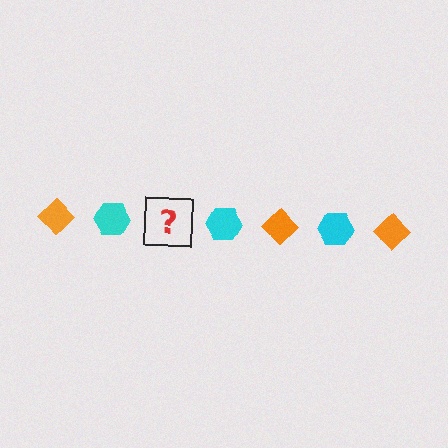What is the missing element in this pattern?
The missing element is an orange diamond.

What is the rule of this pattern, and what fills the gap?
The rule is that the pattern alternates between orange diamond and cyan hexagon. The gap should be filled with an orange diamond.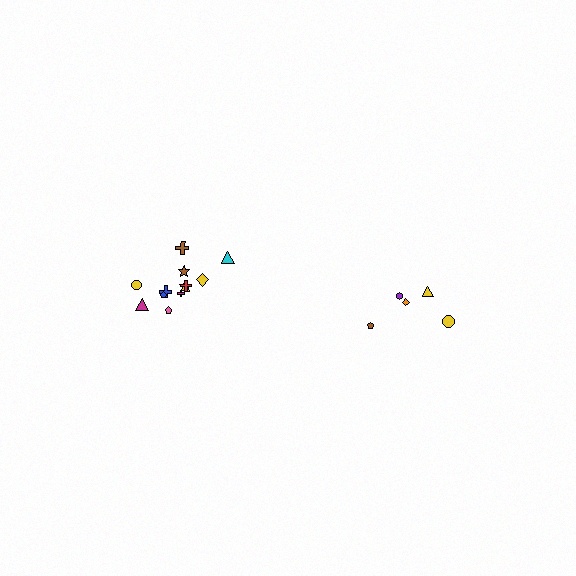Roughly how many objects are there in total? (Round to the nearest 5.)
Roughly 15 objects in total.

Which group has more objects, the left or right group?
The left group.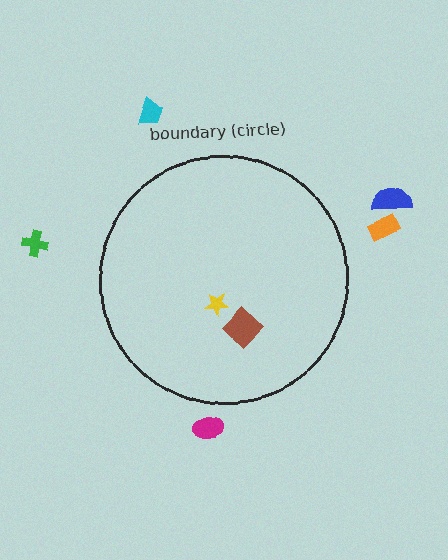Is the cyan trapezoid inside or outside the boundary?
Outside.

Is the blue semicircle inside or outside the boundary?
Outside.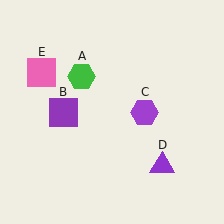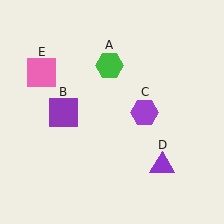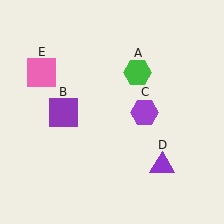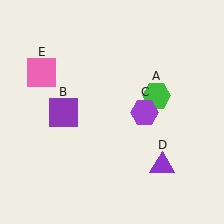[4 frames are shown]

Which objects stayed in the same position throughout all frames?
Purple square (object B) and purple hexagon (object C) and purple triangle (object D) and pink square (object E) remained stationary.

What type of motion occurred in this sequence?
The green hexagon (object A) rotated clockwise around the center of the scene.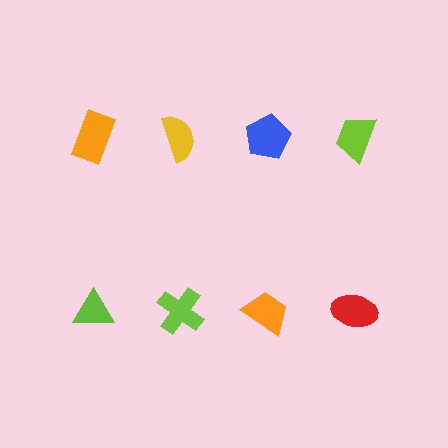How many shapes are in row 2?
4 shapes.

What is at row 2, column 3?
An orange trapezoid.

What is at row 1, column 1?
An orange rectangle.